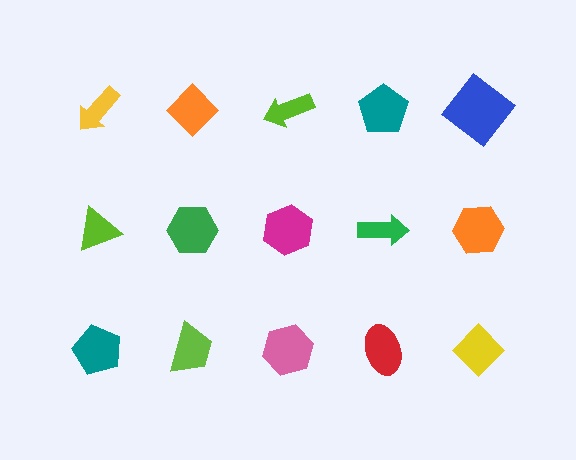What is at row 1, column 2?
An orange diamond.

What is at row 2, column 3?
A magenta hexagon.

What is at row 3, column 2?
A lime trapezoid.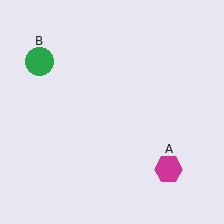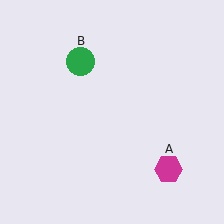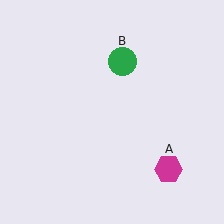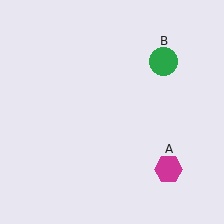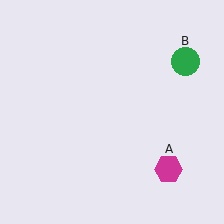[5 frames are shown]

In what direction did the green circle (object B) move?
The green circle (object B) moved right.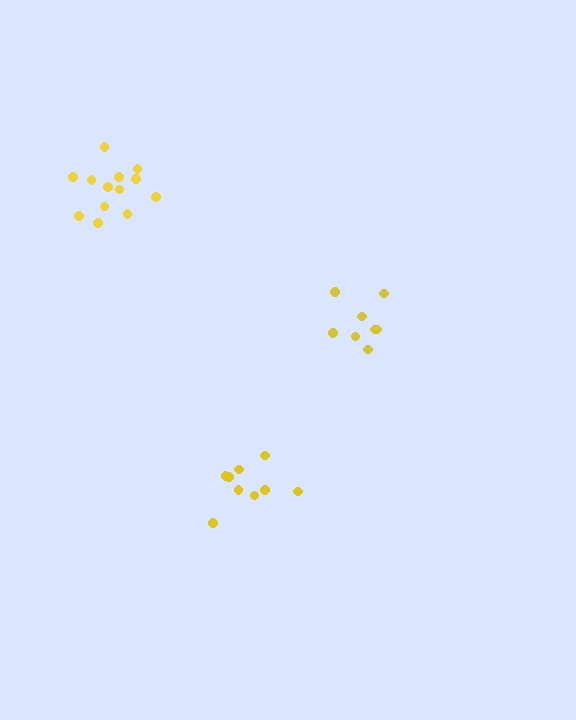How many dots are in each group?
Group 1: 9 dots, Group 2: 8 dots, Group 3: 13 dots (30 total).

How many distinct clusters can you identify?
There are 3 distinct clusters.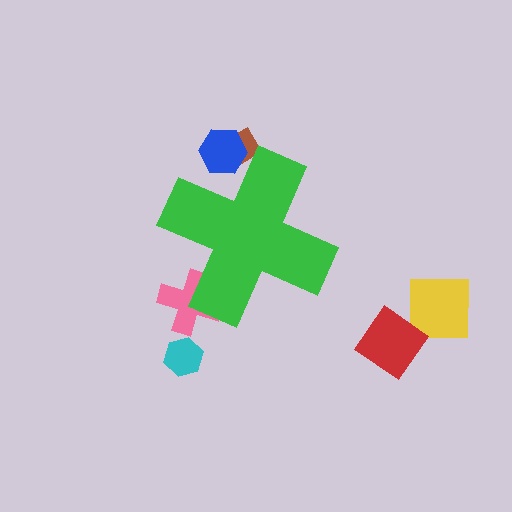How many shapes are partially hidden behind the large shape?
3 shapes are partially hidden.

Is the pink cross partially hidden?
Yes, the pink cross is partially hidden behind the green cross.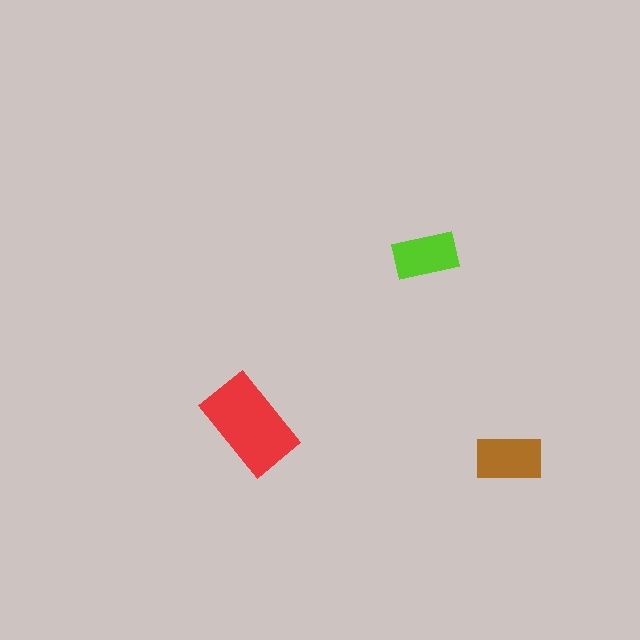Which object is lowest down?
The brown rectangle is bottommost.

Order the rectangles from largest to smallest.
the red one, the brown one, the lime one.